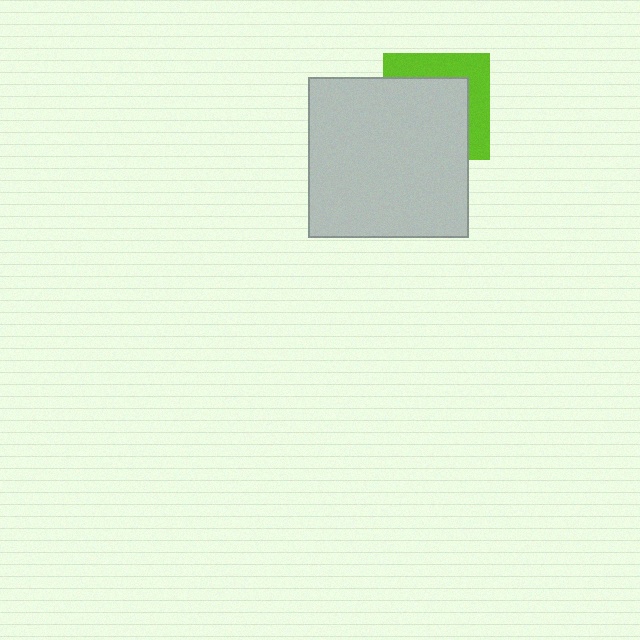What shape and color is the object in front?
The object in front is a light gray square.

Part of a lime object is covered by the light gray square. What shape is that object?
It is a square.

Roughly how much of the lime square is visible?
A small part of it is visible (roughly 37%).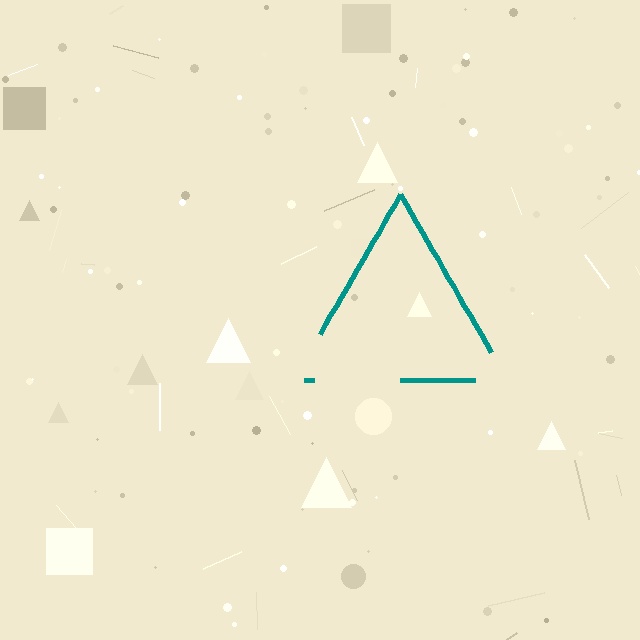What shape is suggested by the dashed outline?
The dashed outline suggests a triangle.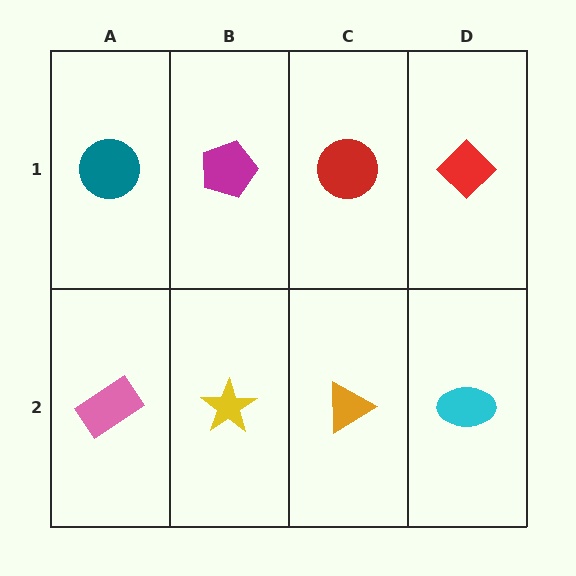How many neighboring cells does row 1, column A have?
2.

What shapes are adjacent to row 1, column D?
A cyan ellipse (row 2, column D), a red circle (row 1, column C).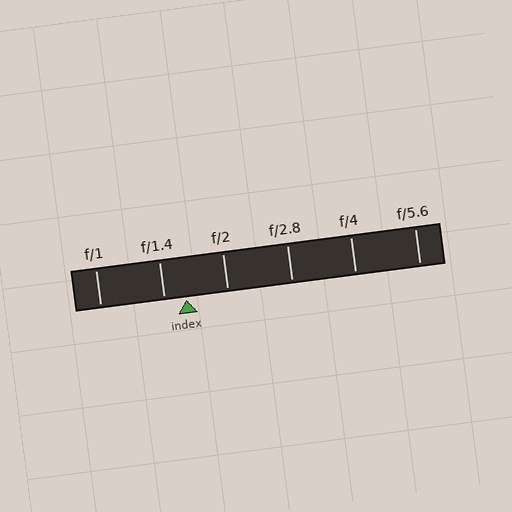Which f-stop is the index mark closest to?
The index mark is closest to f/1.4.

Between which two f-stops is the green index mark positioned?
The index mark is between f/1.4 and f/2.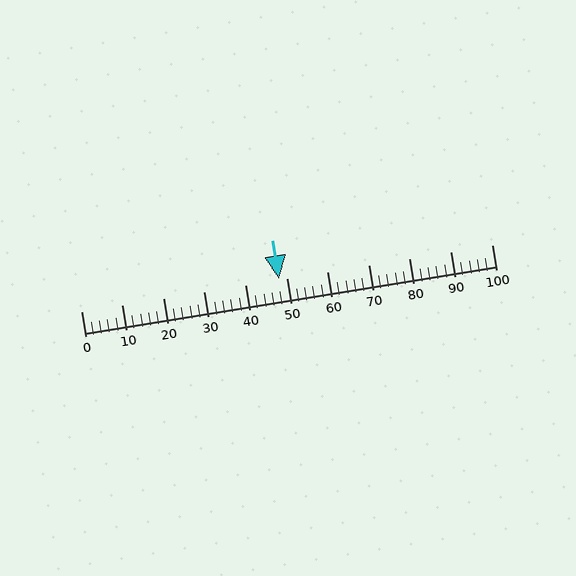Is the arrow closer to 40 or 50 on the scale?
The arrow is closer to 50.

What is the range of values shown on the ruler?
The ruler shows values from 0 to 100.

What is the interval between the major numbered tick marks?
The major tick marks are spaced 10 units apart.